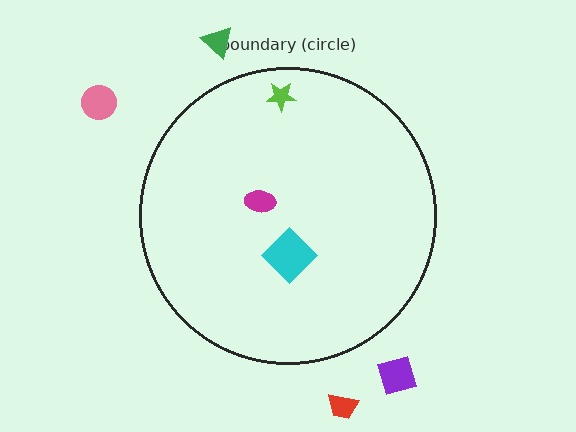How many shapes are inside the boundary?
3 inside, 4 outside.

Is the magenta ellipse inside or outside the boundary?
Inside.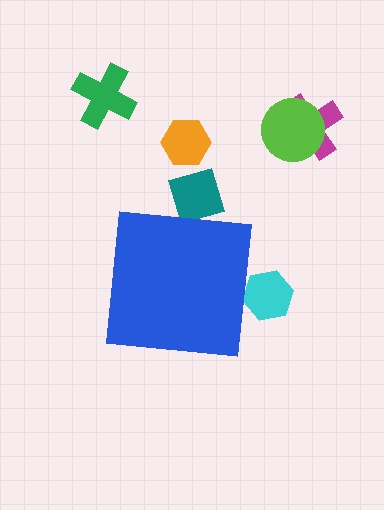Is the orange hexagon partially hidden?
No, the orange hexagon is fully visible.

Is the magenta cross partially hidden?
No, the magenta cross is fully visible.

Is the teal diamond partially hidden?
Yes, the teal diamond is partially hidden behind the blue square.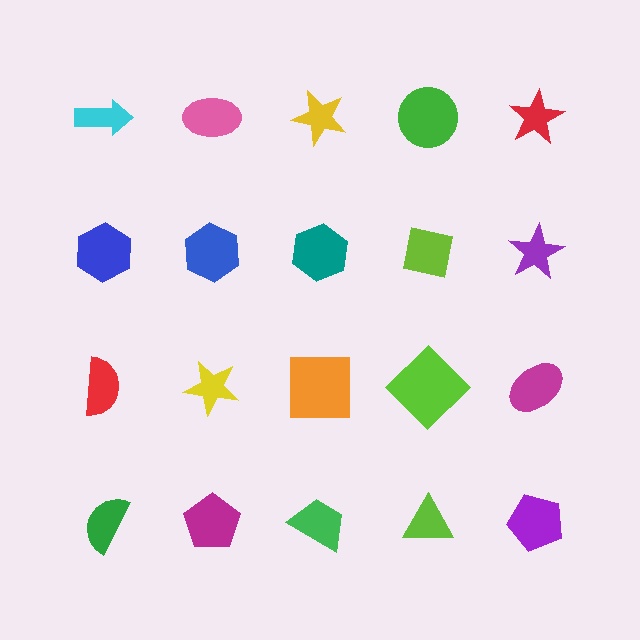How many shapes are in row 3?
5 shapes.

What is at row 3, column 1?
A red semicircle.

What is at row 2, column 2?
A blue hexagon.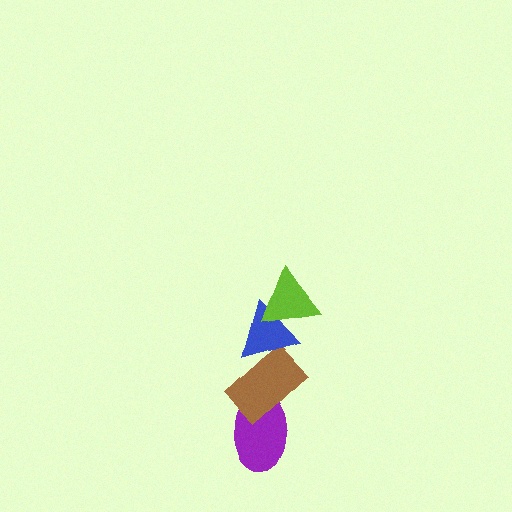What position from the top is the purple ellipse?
The purple ellipse is 4th from the top.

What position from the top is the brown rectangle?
The brown rectangle is 3rd from the top.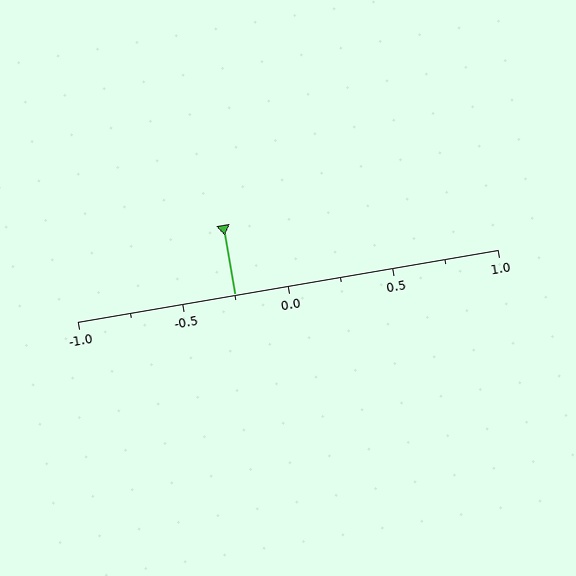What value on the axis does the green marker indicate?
The marker indicates approximately -0.25.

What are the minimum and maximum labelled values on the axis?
The axis runs from -1.0 to 1.0.